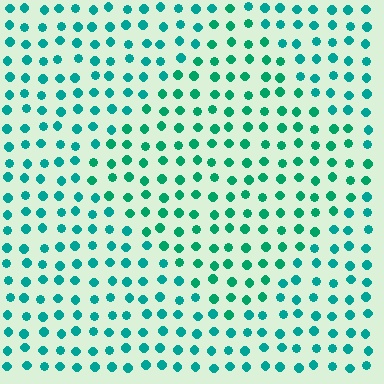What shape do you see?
I see a diamond.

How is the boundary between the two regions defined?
The boundary is defined purely by a slight shift in hue (about 18 degrees). Spacing, size, and orientation are identical on both sides.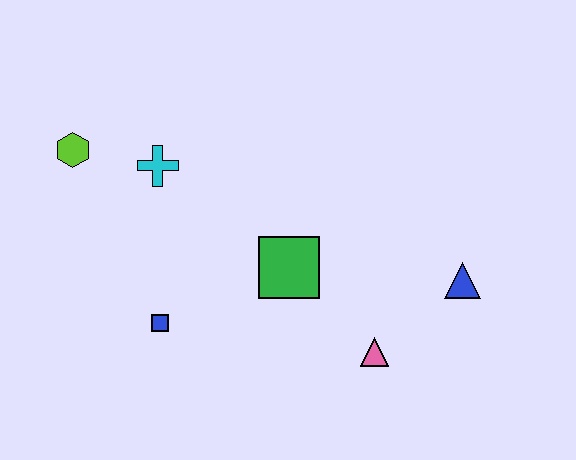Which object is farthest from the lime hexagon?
The blue triangle is farthest from the lime hexagon.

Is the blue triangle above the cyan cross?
No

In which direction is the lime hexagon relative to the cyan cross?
The lime hexagon is to the left of the cyan cross.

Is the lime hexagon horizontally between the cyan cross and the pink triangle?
No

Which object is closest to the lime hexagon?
The cyan cross is closest to the lime hexagon.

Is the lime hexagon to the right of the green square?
No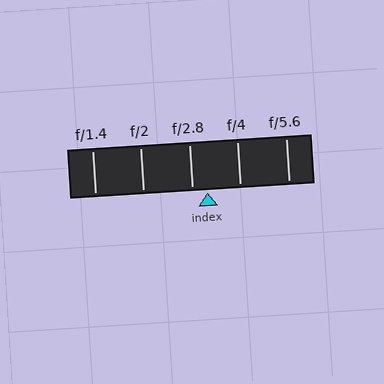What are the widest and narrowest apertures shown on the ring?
The widest aperture shown is f/1.4 and the narrowest is f/5.6.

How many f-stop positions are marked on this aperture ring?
There are 5 f-stop positions marked.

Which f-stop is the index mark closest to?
The index mark is closest to f/2.8.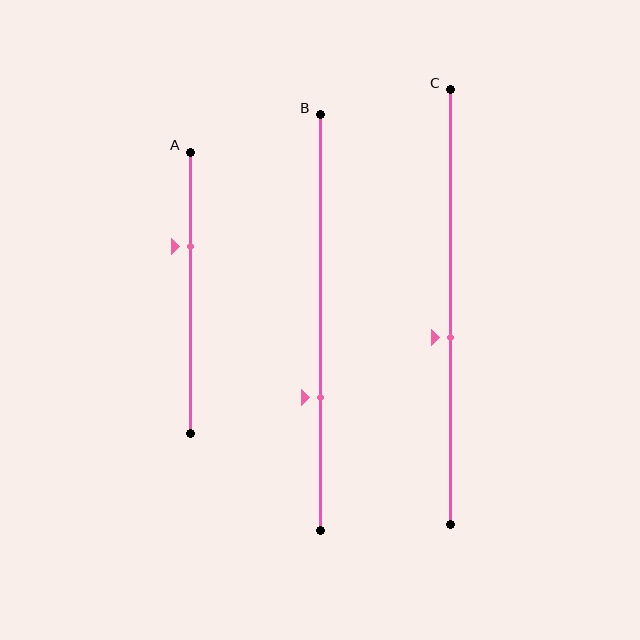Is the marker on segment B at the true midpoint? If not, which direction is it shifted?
No, the marker on segment B is shifted downward by about 18% of the segment length.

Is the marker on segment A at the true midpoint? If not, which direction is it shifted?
No, the marker on segment A is shifted upward by about 17% of the segment length.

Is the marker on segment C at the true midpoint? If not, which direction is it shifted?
No, the marker on segment C is shifted downward by about 7% of the segment length.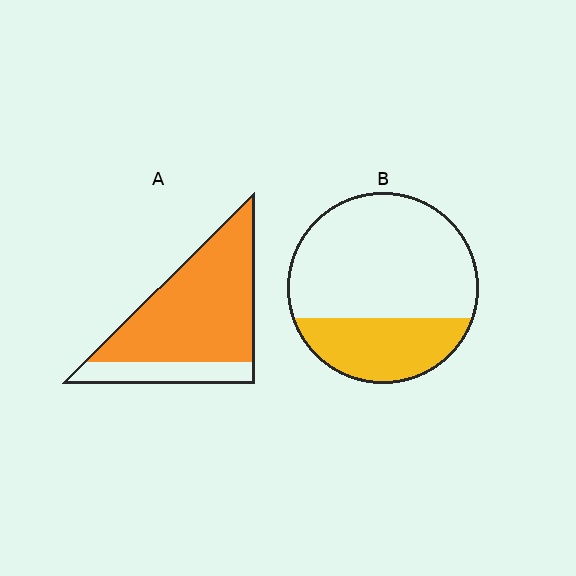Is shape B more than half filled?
No.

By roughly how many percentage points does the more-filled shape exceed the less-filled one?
By roughly 50 percentage points (A over B).